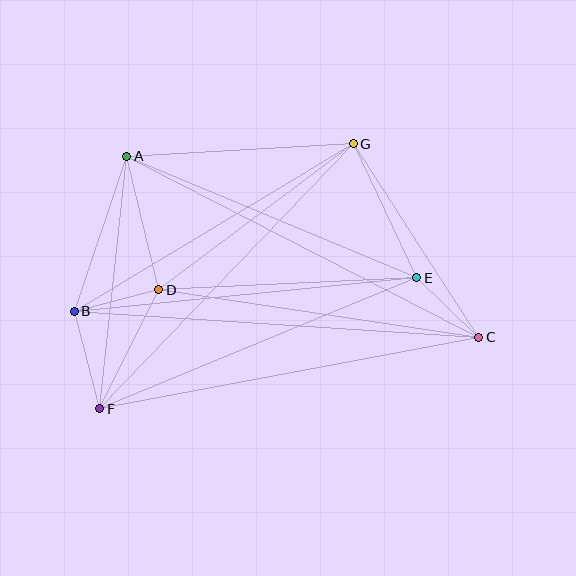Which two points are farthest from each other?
Points B and C are farthest from each other.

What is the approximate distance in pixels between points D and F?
The distance between D and F is approximately 133 pixels.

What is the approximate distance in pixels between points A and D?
The distance between A and D is approximately 138 pixels.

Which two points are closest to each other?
Points C and E are closest to each other.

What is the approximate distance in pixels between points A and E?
The distance between A and E is approximately 315 pixels.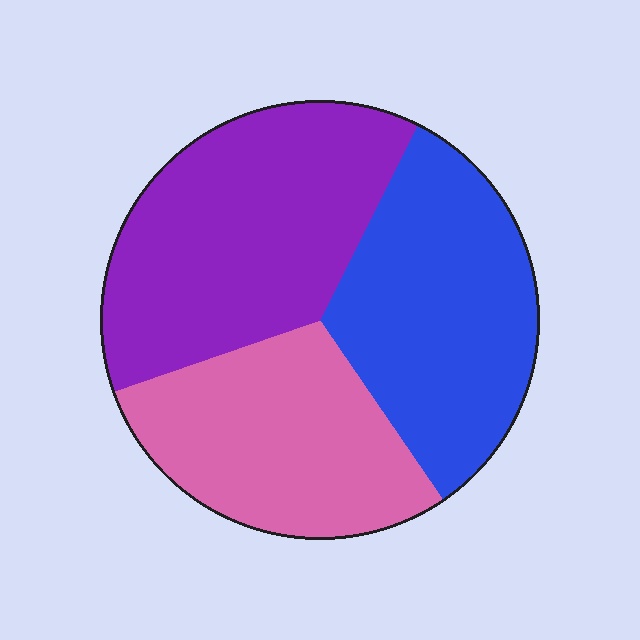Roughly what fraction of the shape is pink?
Pink covers 29% of the shape.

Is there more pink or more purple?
Purple.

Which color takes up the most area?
Purple, at roughly 40%.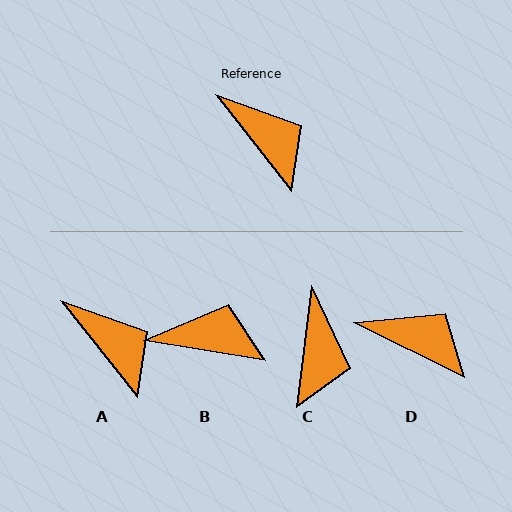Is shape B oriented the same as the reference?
No, it is off by about 42 degrees.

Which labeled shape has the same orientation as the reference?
A.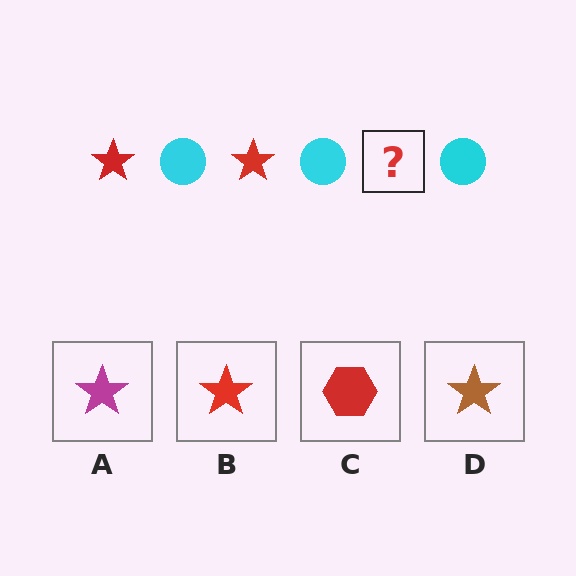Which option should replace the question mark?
Option B.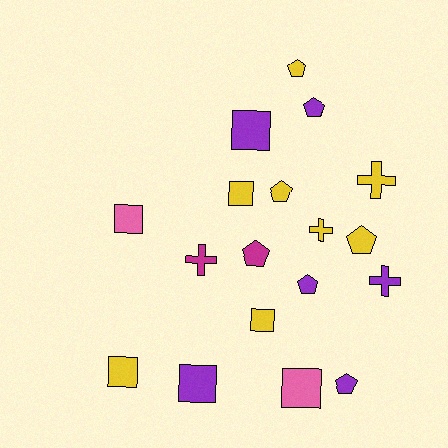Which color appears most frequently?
Yellow, with 8 objects.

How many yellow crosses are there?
There are 2 yellow crosses.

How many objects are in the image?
There are 18 objects.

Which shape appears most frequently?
Pentagon, with 7 objects.